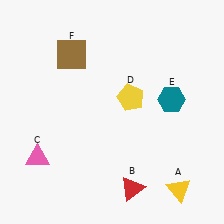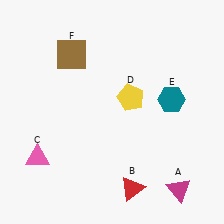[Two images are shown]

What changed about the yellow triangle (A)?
In Image 1, A is yellow. In Image 2, it changed to magenta.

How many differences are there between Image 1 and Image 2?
There is 1 difference between the two images.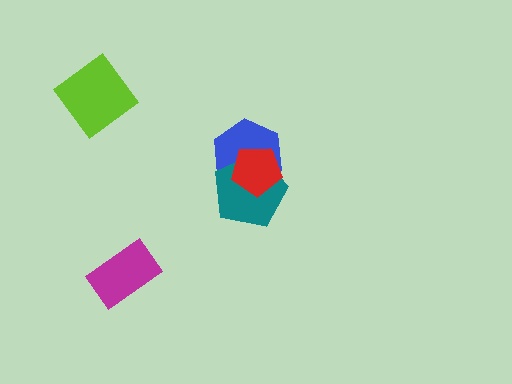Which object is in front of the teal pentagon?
The red pentagon is in front of the teal pentagon.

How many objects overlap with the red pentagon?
2 objects overlap with the red pentagon.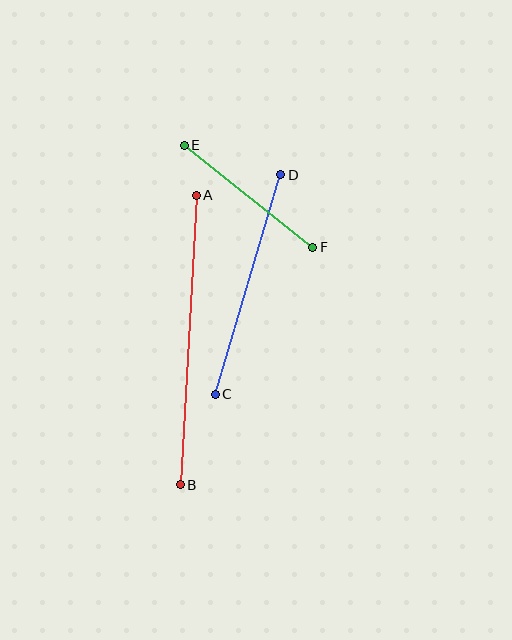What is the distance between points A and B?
The distance is approximately 290 pixels.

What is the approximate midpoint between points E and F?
The midpoint is at approximately (249, 196) pixels.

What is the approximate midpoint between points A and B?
The midpoint is at approximately (188, 340) pixels.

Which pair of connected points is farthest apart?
Points A and B are farthest apart.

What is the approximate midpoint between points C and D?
The midpoint is at approximately (248, 285) pixels.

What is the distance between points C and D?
The distance is approximately 229 pixels.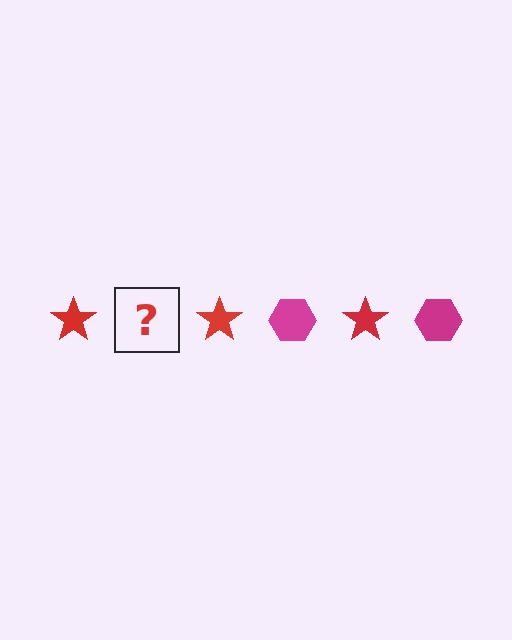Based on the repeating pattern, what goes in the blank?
The blank should be a magenta hexagon.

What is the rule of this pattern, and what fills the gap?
The rule is that the pattern alternates between red star and magenta hexagon. The gap should be filled with a magenta hexagon.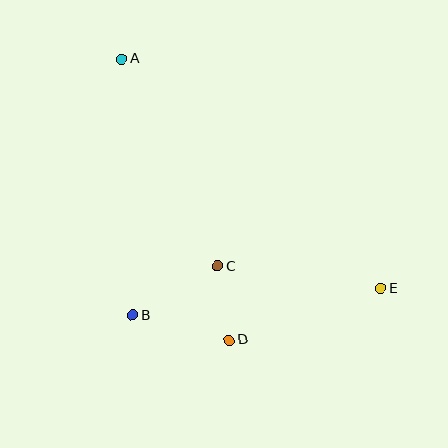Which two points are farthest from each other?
Points A and E are farthest from each other.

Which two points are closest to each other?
Points C and D are closest to each other.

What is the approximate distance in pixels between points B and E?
The distance between B and E is approximately 249 pixels.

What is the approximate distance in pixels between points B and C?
The distance between B and C is approximately 98 pixels.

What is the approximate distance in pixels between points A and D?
The distance between A and D is approximately 301 pixels.